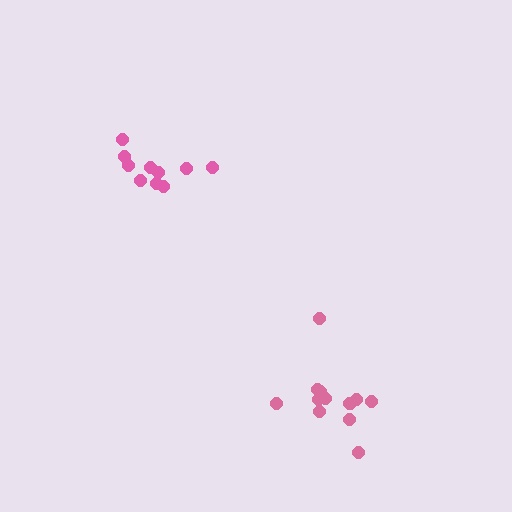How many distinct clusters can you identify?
There are 2 distinct clusters.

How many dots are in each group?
Group 1: 12 dots, Group 2: 10 dots (22 total).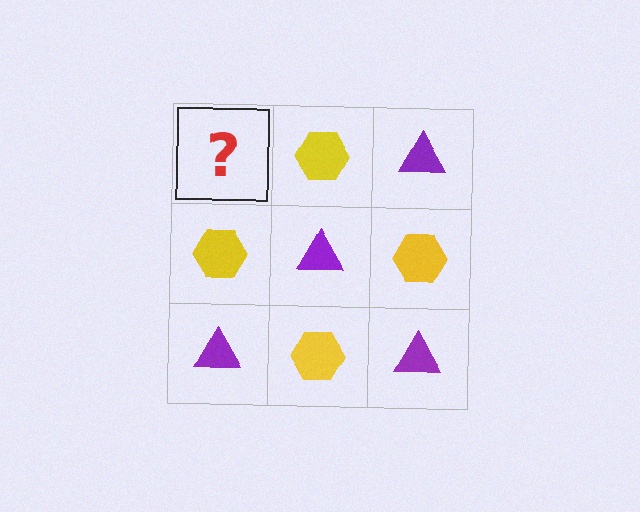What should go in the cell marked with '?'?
The missing cell should contain a purple triangle.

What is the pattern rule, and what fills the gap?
The rule is that it alternates purple triangle and yellow hexagon in a checkerboard pattern. The gap should be filled with a purple triangle.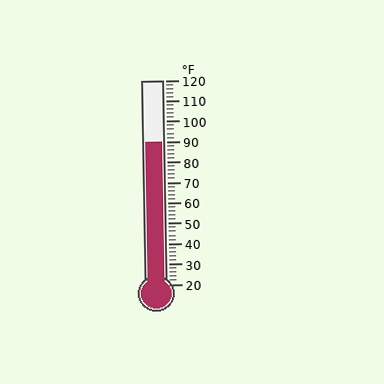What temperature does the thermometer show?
The thermometer shows approximately 90°F.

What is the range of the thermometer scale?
The thermometer scale ranges from 20°F to 120°F.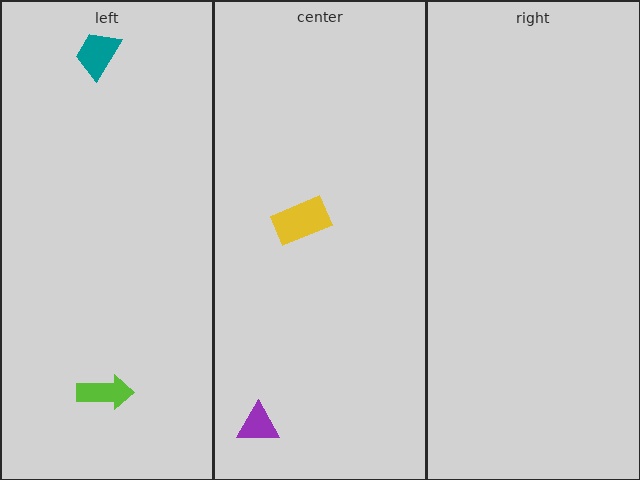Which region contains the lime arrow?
The left region.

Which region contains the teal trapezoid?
The left region.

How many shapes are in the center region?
2.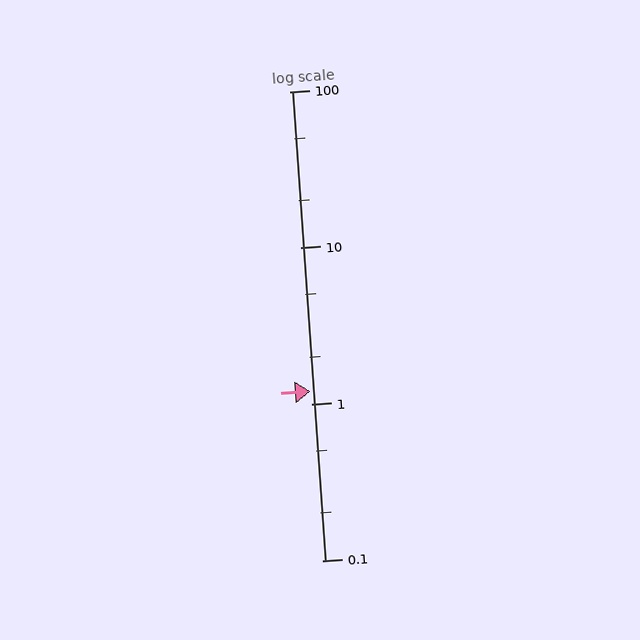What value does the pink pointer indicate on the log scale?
The pointer indicates approximately 1.2.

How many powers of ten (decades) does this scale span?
The scale spans 3 decades, from 0.1 to 100.